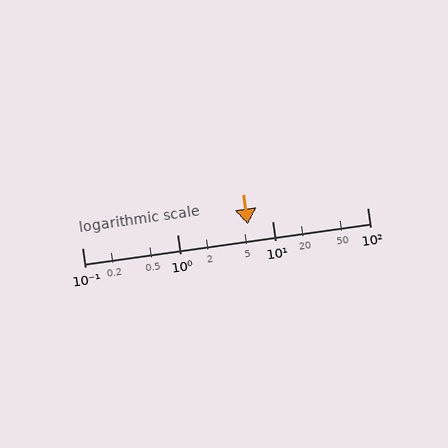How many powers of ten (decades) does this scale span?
The scale spans 3 decades, from 0.1 to 100.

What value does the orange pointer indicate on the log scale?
The pointer indicates approximately 5.6.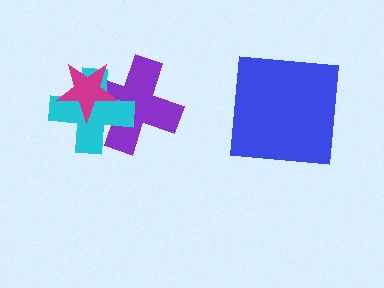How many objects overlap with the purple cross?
2 objects overlap with the purple cross.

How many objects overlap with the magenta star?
2 objects overlap with the magenta star.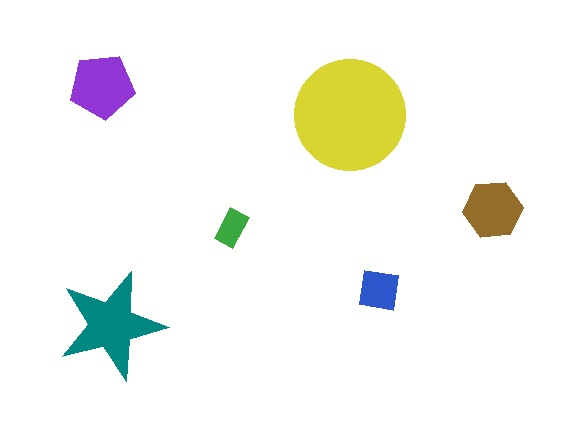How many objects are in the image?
There are 6 objects in the image.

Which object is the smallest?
The green rectangle.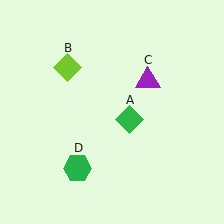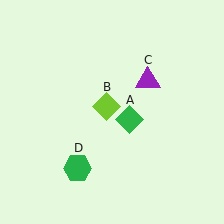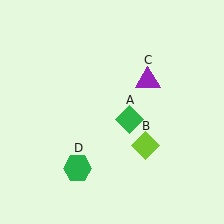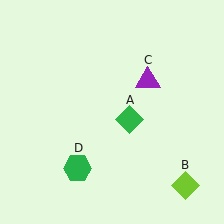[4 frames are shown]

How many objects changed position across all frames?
1 object changed position: lime diamond (object B).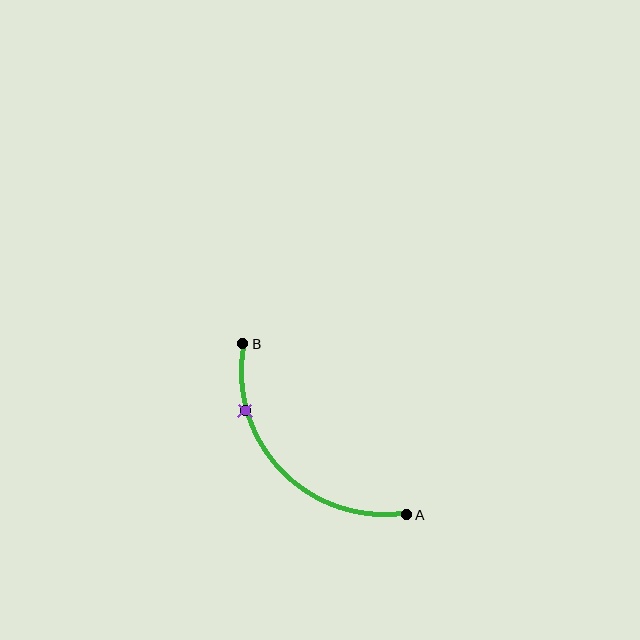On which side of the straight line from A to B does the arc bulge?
The arc bulges below and to the left of the straight line connecting A and B.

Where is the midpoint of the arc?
The arc midpoint is the point on the curve farthest from the straight line joining A and B. It sits below and to the left of that line.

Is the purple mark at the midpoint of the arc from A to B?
No. The purple mark lies on the arc but is closer to endpoint B. The arc midpoint would be at the point on the curve equidistant along the arc from both A and B.